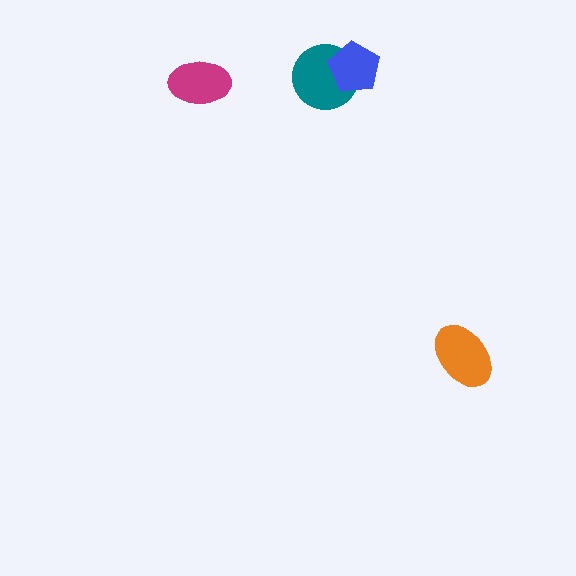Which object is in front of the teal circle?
The blue pentagon is in front of the teal circle.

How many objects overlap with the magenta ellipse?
0 objects overlap with the magenta ellipse.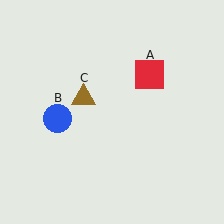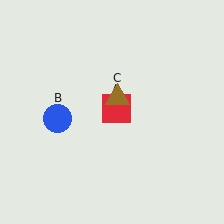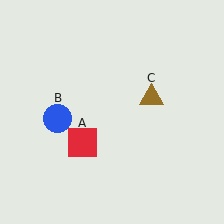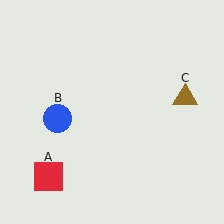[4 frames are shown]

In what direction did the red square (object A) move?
The red square (object A) moved down and to the left.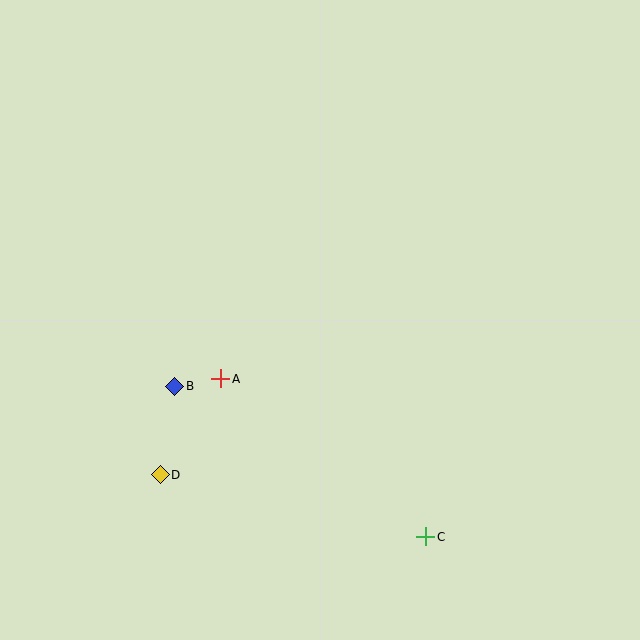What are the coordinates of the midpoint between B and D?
The midpoint between B and D is at (167, 431).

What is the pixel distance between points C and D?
The distance between C and D is 273 pixels.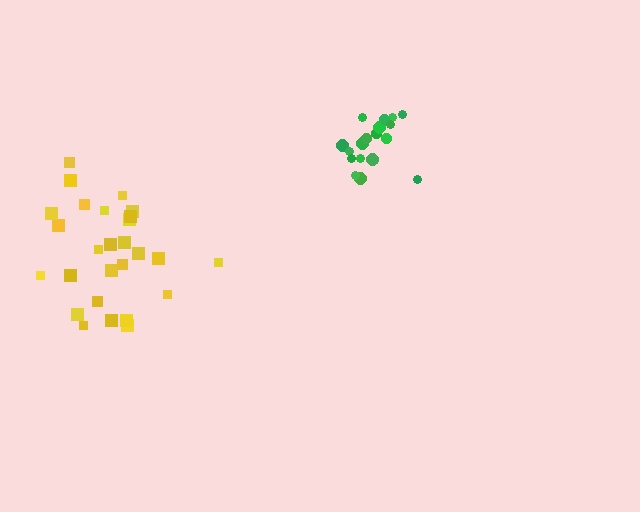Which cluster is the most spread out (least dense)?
Yellow.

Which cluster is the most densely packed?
Green.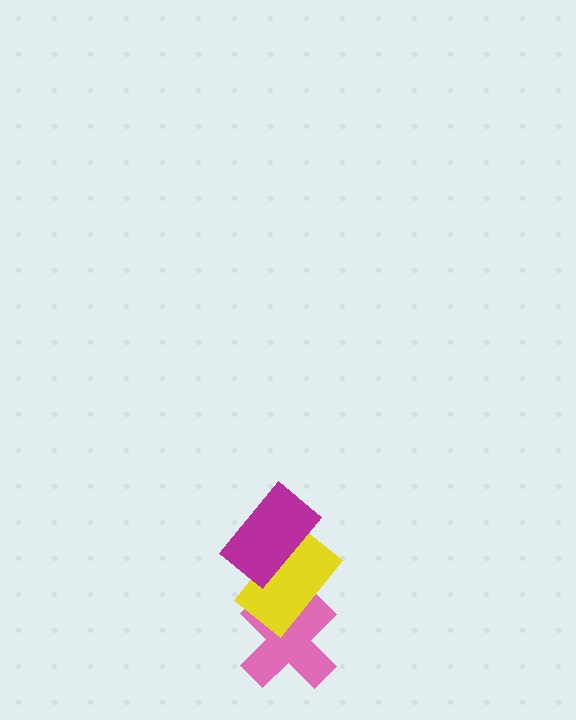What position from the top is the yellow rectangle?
The yellow rectangle is 2nd from the top.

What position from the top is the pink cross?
The pink cross is 3rd from the top.